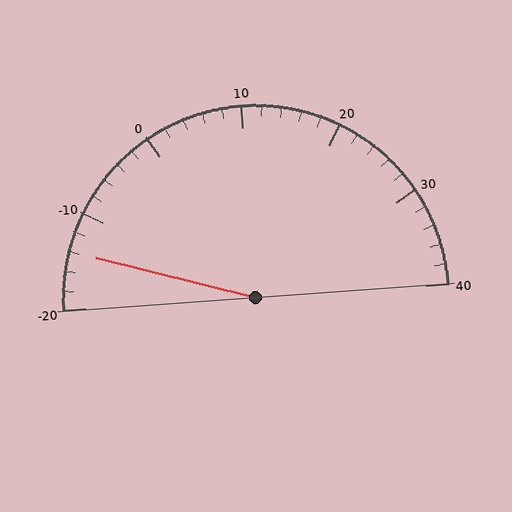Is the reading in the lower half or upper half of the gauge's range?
The reading is in the lower half of the range (-20 to 40).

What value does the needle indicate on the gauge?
The needle indicates approximately -14.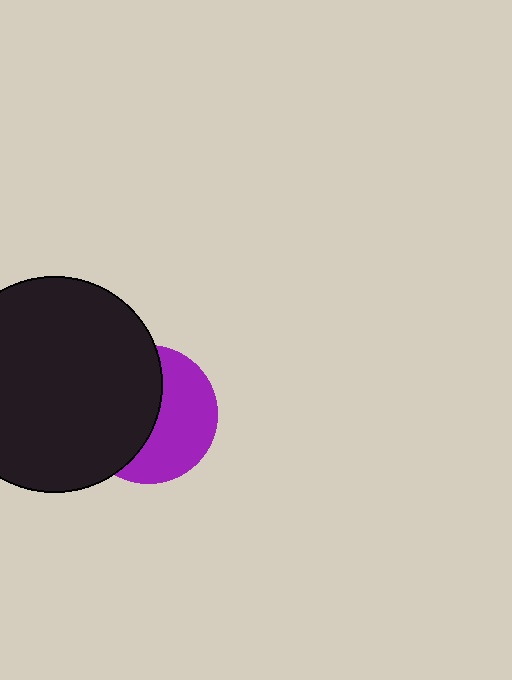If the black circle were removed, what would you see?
You would see the complete purple circle.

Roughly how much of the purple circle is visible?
About half of it is visible (roughly 48%).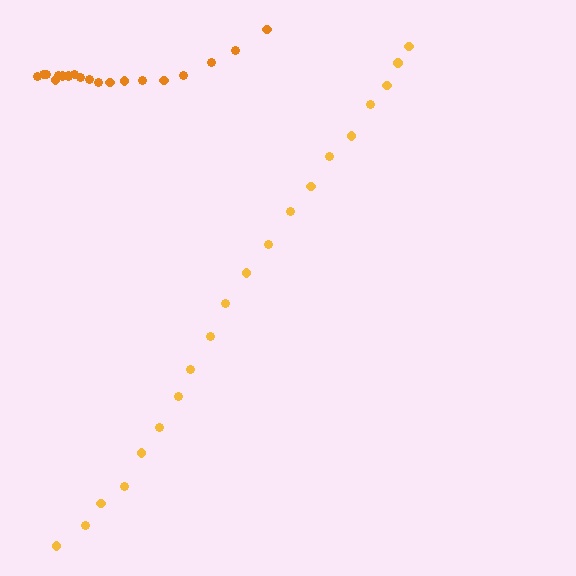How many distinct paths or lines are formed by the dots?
There are 2 distinct paths.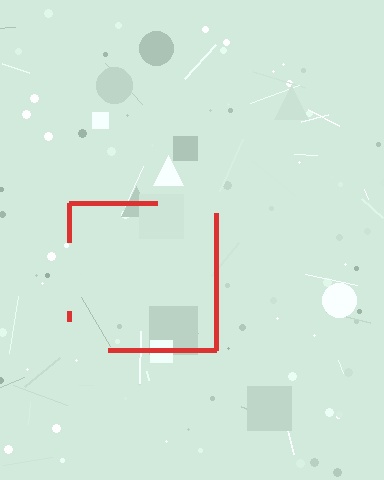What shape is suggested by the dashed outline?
The dashed outline suggests a square.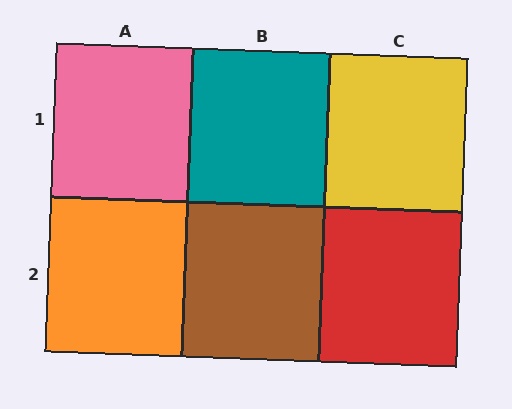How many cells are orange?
1 cell is orange.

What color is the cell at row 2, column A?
Orange.